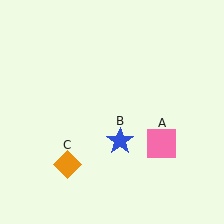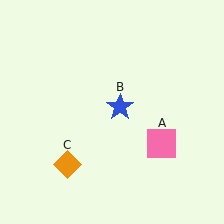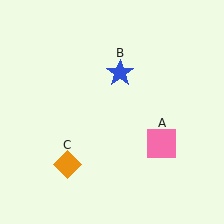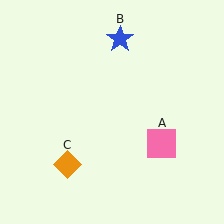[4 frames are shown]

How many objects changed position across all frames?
1 object changed position: blue star (object B).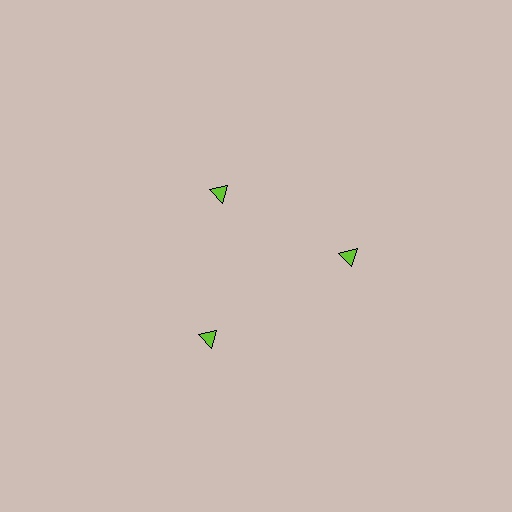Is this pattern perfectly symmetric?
No. The 3 lime triangles are arranged in a ring, but one element near the 11 o'clock position is pulled inward toward the center, breaking the 3-fold rotational symmetry.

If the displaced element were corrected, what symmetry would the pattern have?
It would have 3-fold rotational symmetry — the pattern would map onto itself every 120 degrees.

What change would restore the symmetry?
The symmetry would be restored by moving it outward, back onto the ring so that all 3 triangles sit at equal angles and equal distance from the center.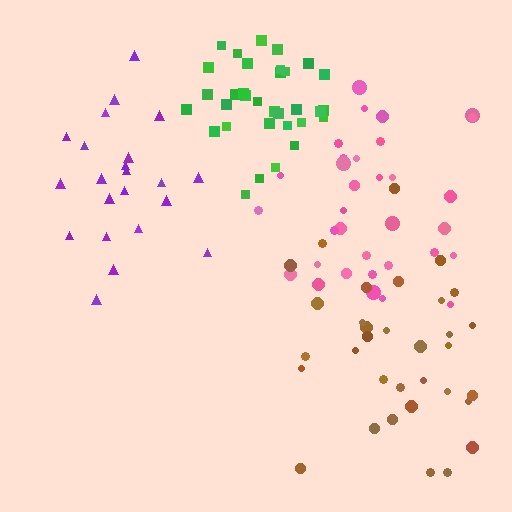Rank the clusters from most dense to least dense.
green, purple, pink, brown.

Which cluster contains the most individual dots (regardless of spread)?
Pink (33).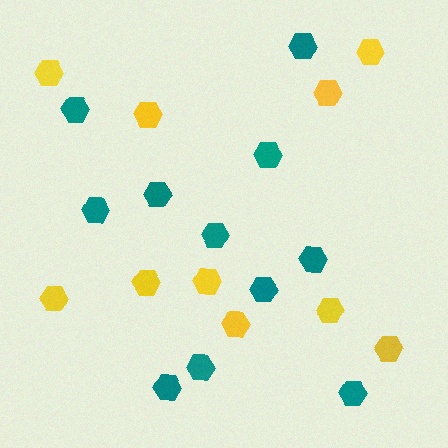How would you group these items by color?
There are 2 groups: one group of yellow hexagons (10) and one group of teal hexagons (11).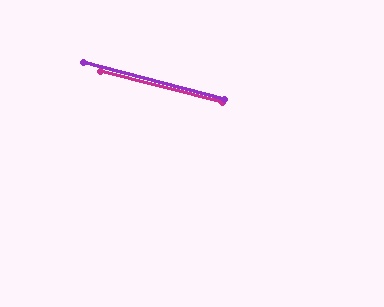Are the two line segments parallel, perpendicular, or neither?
Parallel — their directions differ by only 0.2°.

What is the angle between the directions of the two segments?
Approximately 0 degrees.